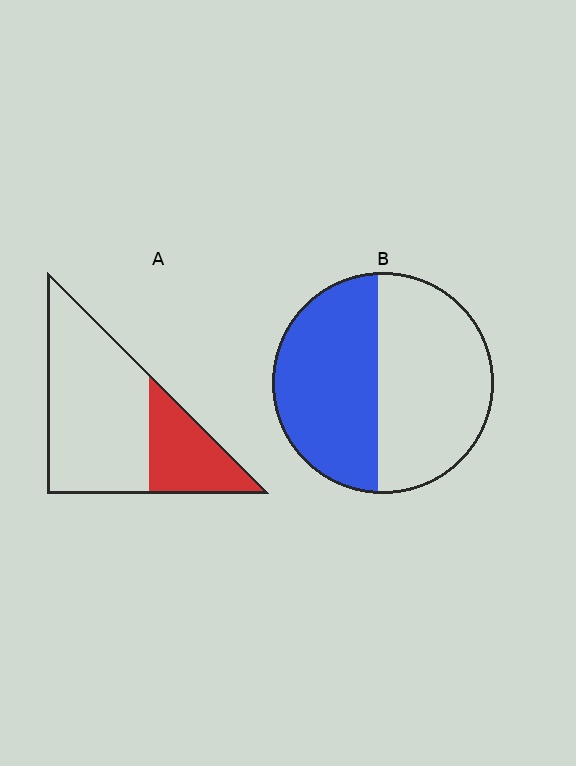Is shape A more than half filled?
No.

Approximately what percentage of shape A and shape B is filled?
A is approximately 30% and B is approximately 45%.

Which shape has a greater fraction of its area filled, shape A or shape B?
Shape B.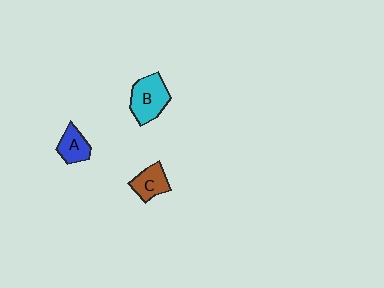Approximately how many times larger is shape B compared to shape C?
Approximately 1.5 times.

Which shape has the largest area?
Shape B (cyan).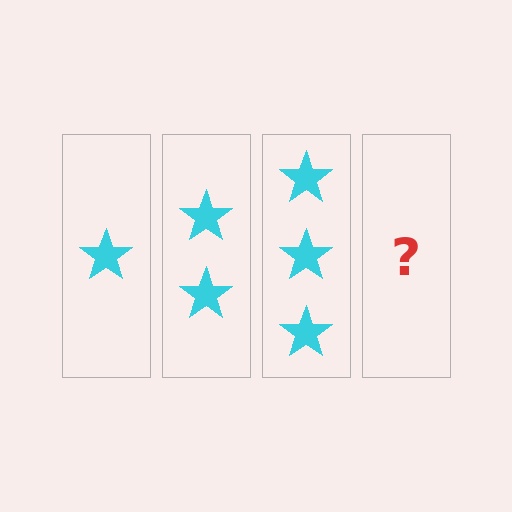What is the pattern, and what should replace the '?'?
The pattern is that each step adds one more star. The '?' should be 4 stars.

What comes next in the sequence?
The next element should be 4 stars.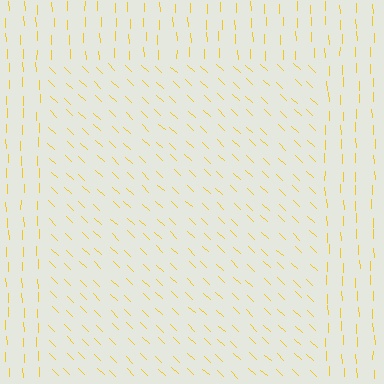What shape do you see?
I see a rectangle.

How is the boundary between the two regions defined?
The boundary is defined purely by a change in line orientation (approximately 45 degrees difference). All lines are the same color and thickness.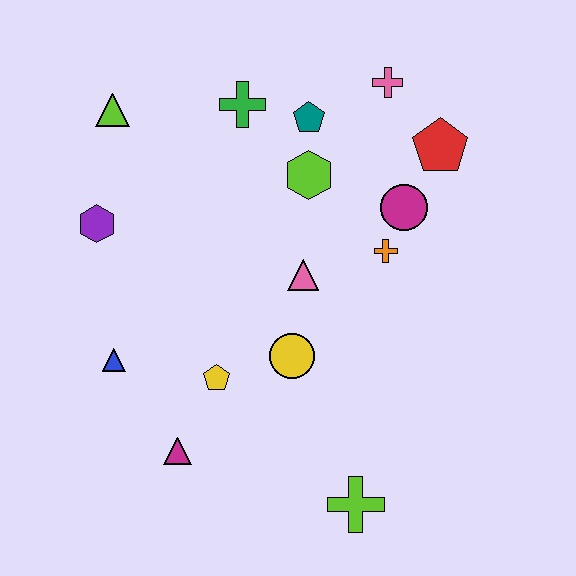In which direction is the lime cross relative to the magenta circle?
The lime cross is below the magenta circle.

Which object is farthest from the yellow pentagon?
The pink cross is farthest from the yellow pentagon.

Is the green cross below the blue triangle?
No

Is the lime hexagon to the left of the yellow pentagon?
No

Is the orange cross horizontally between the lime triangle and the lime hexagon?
No